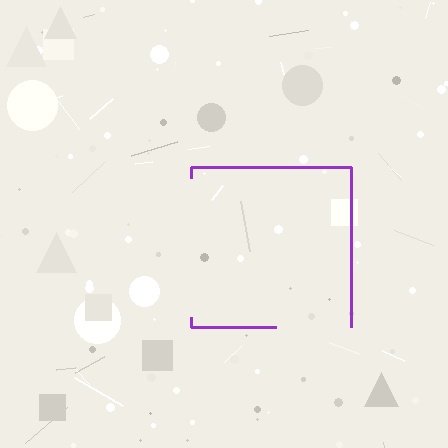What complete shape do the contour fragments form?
The contour fragments form a square.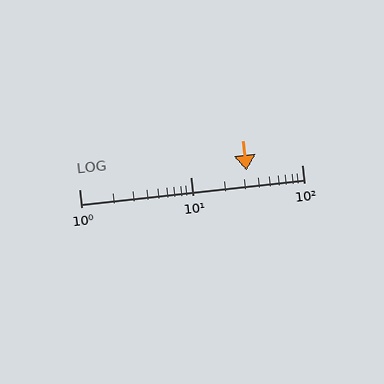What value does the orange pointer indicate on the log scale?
The pointer indicates approximately 32.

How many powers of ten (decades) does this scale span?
The scale spans 2 decades, from 1 to 100.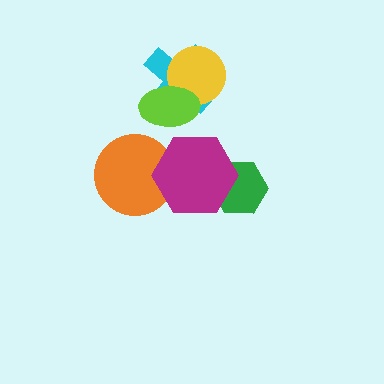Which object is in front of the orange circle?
The magenta hexagon is in front of the orange circle.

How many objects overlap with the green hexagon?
1 object overlaps with the green hexagon.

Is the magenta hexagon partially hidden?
No, no other shape covers it.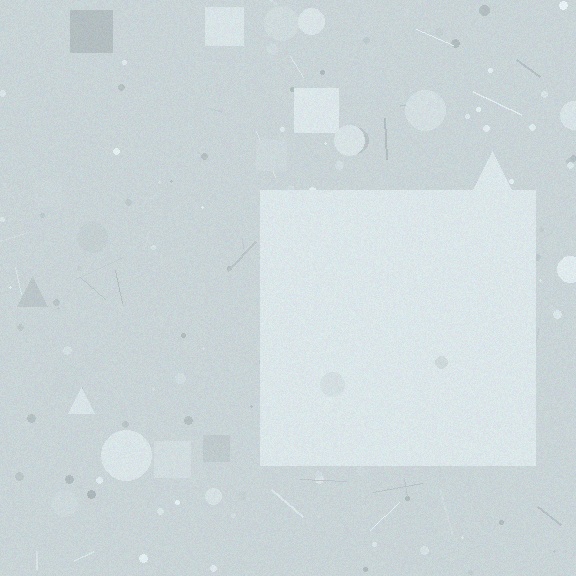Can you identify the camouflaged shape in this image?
The camouflaged shape is a square.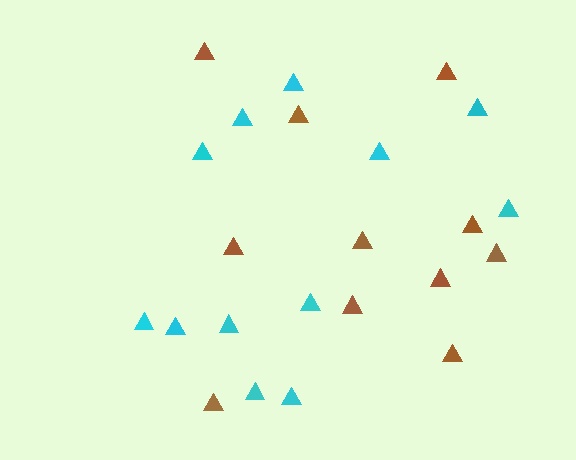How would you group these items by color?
There are 2 groups: one group of brown triangles (11) and one group of cyan triangles (12).